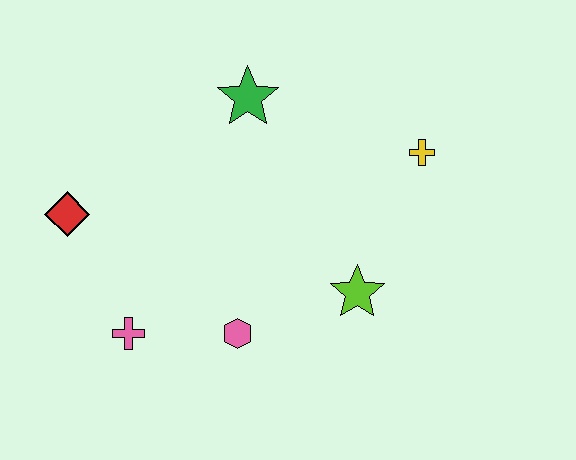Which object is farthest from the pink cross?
The yellow cross is farthest from the pink cross.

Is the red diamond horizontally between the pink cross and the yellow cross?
No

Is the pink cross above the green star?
No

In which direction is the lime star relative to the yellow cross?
The lime star is below the yellow cross.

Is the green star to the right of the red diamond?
Yes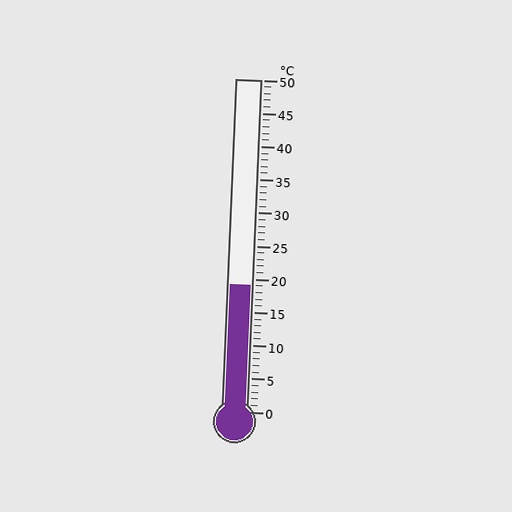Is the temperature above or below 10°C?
The temperature is above 10°C.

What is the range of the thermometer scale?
The thermometer scale ranges from 0°C to 50°C.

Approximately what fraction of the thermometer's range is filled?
The thermometer is filled to approximately 40% of its range.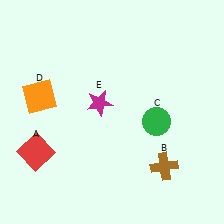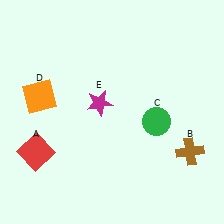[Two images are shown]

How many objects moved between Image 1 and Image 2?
1 object moved between the two images.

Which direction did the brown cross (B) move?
The brown cross (B) moved right.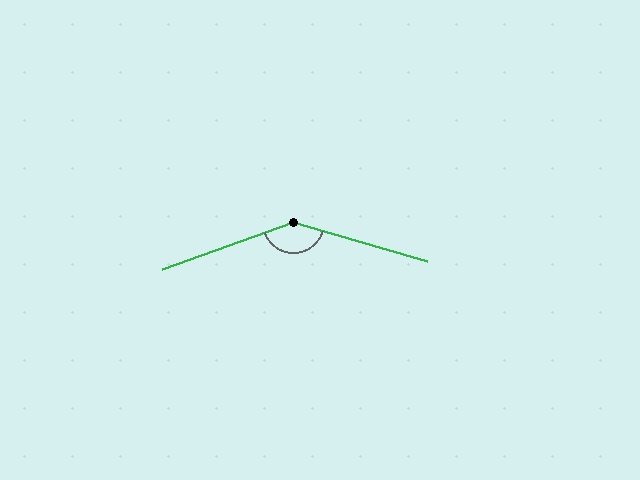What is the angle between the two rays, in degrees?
Approximately 144 degrees.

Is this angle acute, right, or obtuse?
It is obtuse.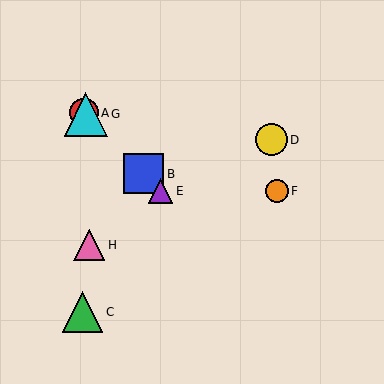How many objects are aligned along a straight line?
4 objects (A, B, E, G) are aligned along a straight line.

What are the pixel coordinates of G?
Object G is at (86, 115).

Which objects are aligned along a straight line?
Objects A, B, E, G are aligned along a straight line.